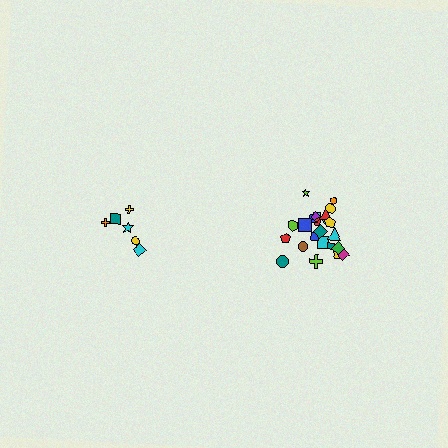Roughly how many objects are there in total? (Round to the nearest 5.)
Roughly 30 objects in total.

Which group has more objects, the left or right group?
The right group.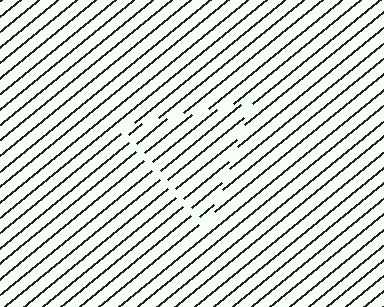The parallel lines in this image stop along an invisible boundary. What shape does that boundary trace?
An illusory triangle. The interior of the shape contains the same grating, shifted by half a period — the contour is defined by the phase discontinuity where line-ends from the inner and outer gratings abut.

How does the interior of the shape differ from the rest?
The interior of the shape contains the same grating, shifted by half a period — the contour is defined by the phase discontinuity where line-ends from the inner and outer gratings abut.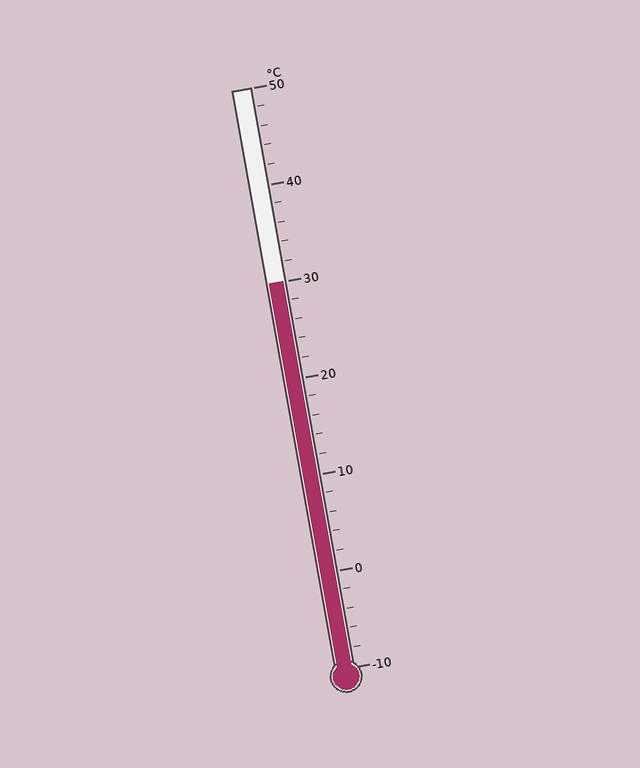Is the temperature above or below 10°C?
The temperature is above 10°C.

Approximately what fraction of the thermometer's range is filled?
The thermometer is filled to approximately 65% of its range.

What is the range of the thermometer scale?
The thermometer scale ranges from -10°C to 50°C.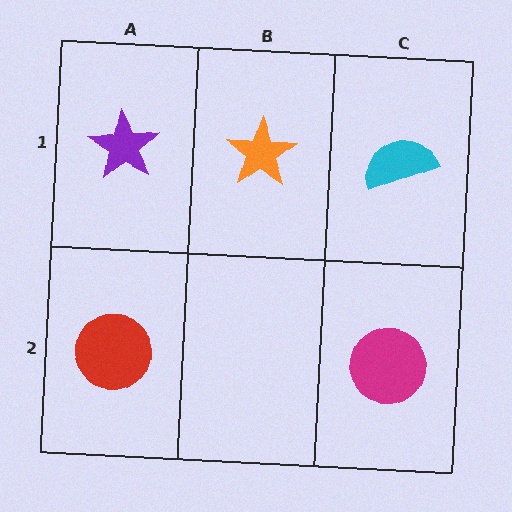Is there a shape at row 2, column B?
No, that cell is empty.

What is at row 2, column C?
A magenta circle.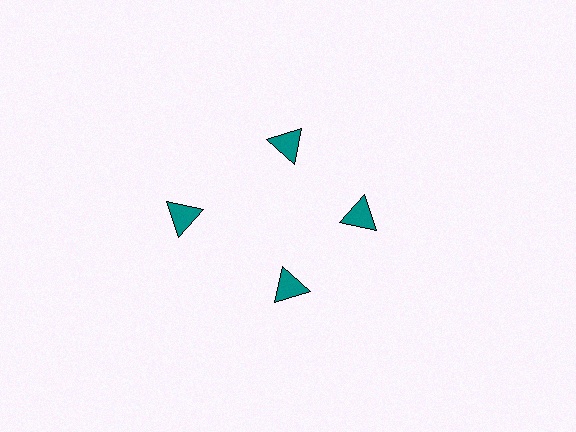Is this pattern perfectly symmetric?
No. The 4 teal triangles are arranged in a ring, but one element near the 9 o'clock position is pushed outward from the center, breaking the 4-fold rotational symmetry.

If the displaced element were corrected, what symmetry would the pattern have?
It would have 4-fold rotational symmetry — the pattern would map onto itself every 90 degrees.